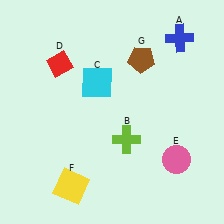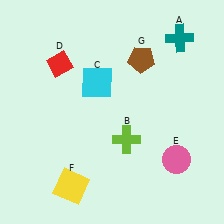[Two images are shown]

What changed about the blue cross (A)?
In Image 1, A is blue. In Image 2, it changed to teal.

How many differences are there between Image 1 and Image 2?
There is 1 difference between the two images.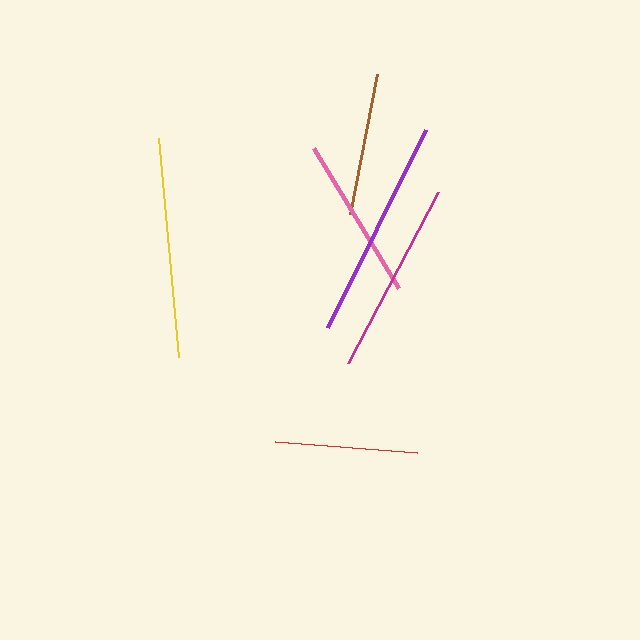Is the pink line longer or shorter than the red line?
The pink line is longer than the red line.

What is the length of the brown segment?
The brown segment is approximately 143 pixels long.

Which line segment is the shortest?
The brown line is the shortest at approximately 143 pixels.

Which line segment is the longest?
The purple line is the longest at approximately 221 pixels.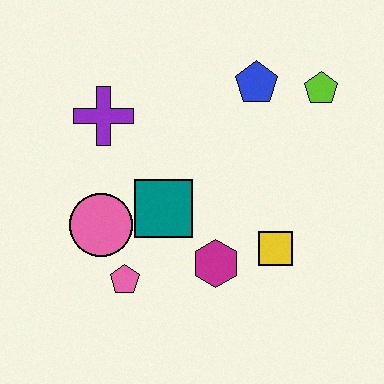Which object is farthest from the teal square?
The lime pentagon is farthest from the teal square.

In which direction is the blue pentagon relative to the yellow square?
The blue pentagon is above the yellow square.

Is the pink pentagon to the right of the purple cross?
Yes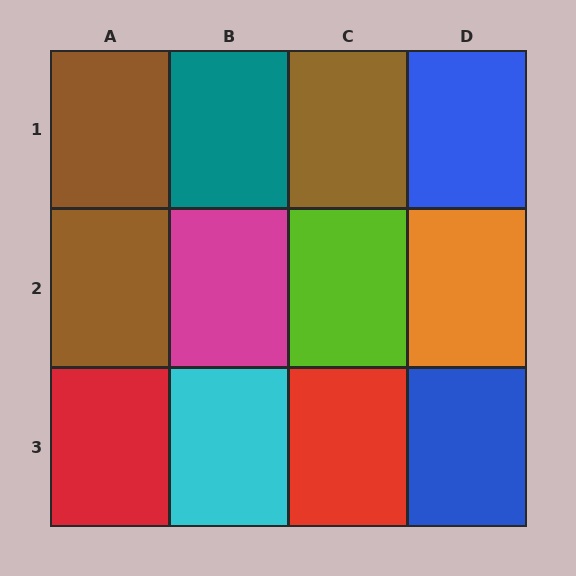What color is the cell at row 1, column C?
Brown.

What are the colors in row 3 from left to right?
Red, cyan, red, blue.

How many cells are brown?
3 cells are brown.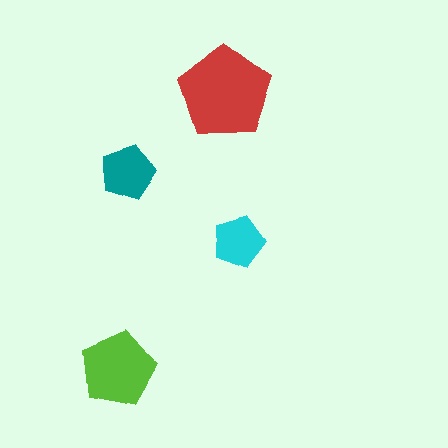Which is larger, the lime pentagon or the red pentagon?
The red one.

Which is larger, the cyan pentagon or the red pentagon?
The red one.